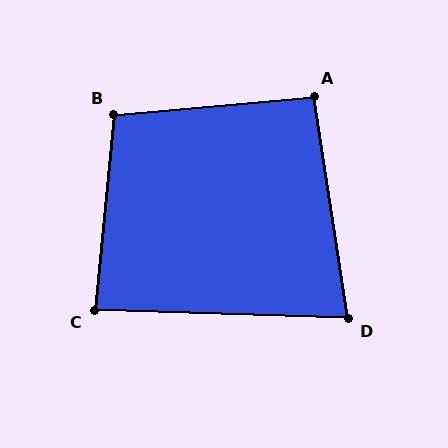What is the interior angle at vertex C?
Approximately 86 degrees (approximately right).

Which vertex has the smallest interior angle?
D, at approximately 80 degrees.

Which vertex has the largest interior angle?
B, at approximately 100 degrees.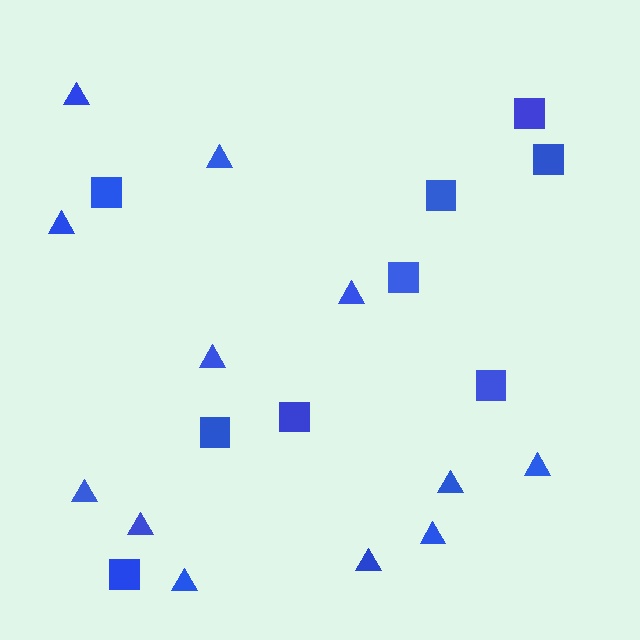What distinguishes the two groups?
There are 2 groups: one group of squares (9) and one group of triangles (12).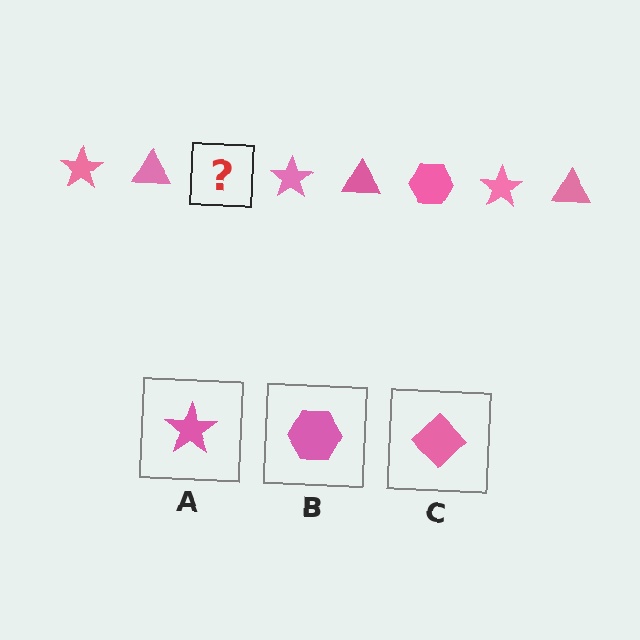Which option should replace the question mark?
Option B.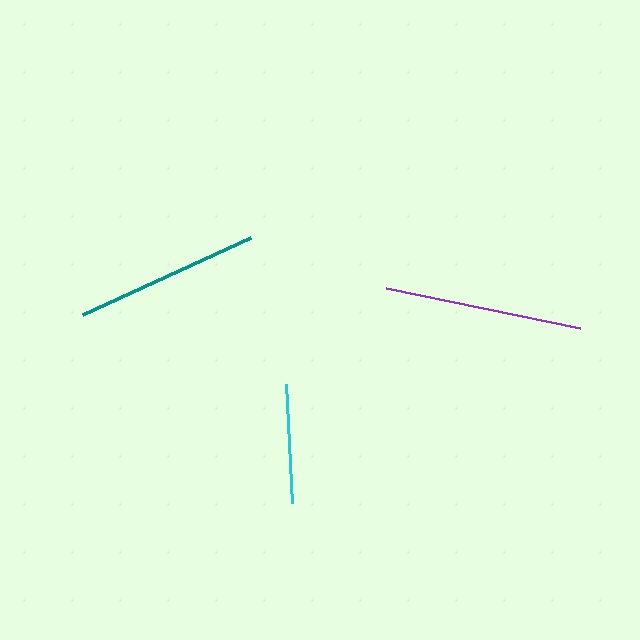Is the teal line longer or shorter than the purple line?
The purple line is longer than the teal line.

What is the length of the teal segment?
The teal segment is approximately 185 pixels long.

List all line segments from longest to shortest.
From longest to shortest: purple, teal, cyan.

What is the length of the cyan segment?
The cyan segment is approximately 119 pixels long.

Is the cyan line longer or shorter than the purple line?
The purple line is longer than the cyan line.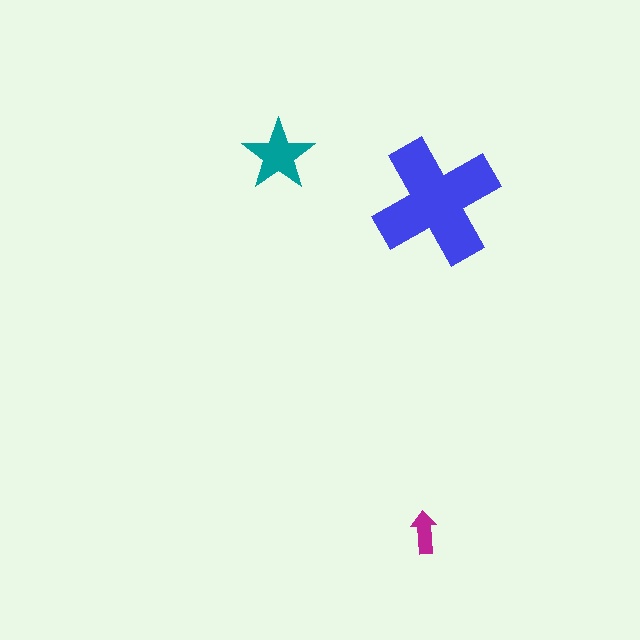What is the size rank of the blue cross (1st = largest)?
1st.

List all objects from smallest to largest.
The magenta arrow, the teal star, the blue cross.